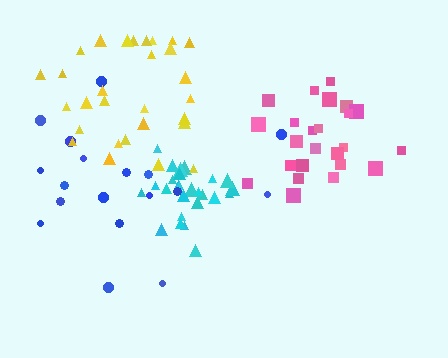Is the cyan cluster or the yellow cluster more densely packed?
Cyan.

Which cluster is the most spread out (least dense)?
Blue.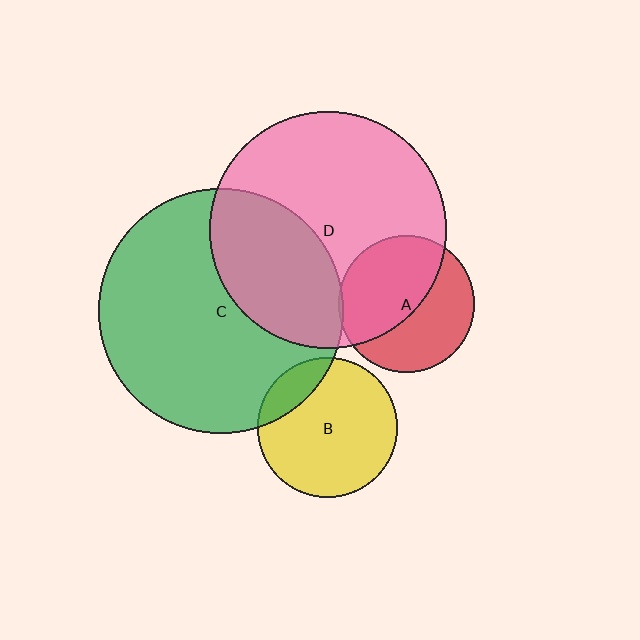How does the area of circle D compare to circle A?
Approximately 3.0 times.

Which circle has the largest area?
Circle C (green).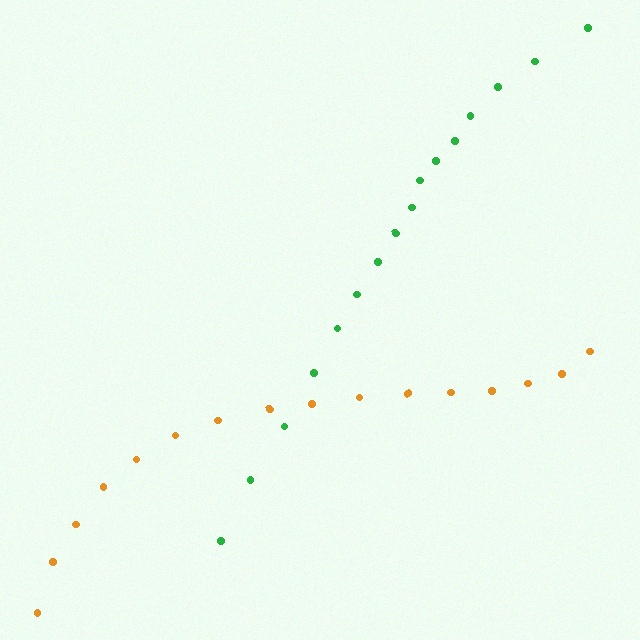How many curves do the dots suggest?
There are 2 distinct paths.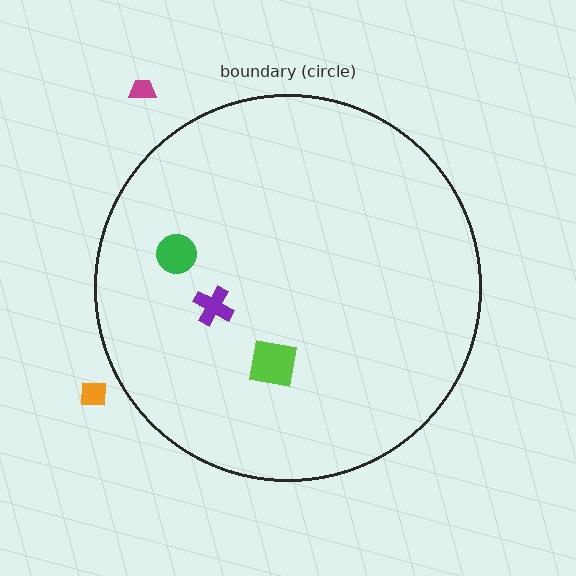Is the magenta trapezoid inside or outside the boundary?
Outside.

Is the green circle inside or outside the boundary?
Inside.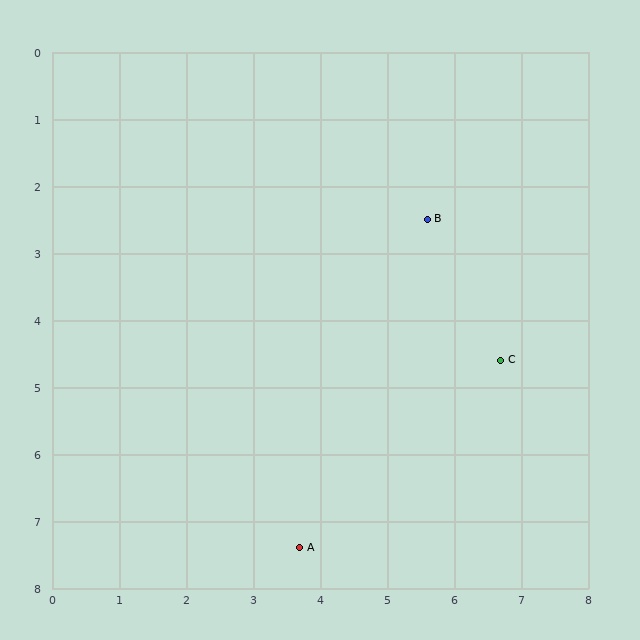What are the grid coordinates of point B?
Point B is at approximately (5.6, 2.5).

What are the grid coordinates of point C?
Point C is at approximately (6.7, 4.6).